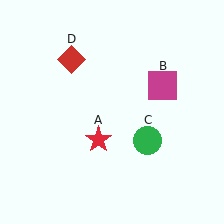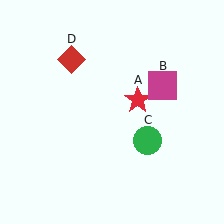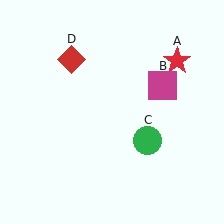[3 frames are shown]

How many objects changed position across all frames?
1 object changed position: red star (object A).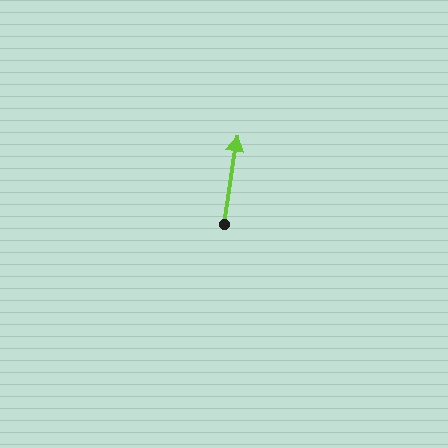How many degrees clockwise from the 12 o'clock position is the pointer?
Approximately 8 degrees.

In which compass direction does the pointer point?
North.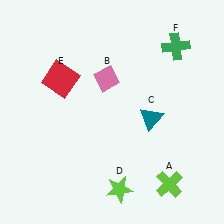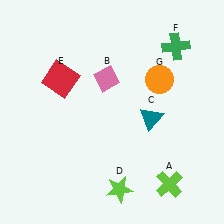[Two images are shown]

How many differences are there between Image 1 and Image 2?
There is 1 difference between the two images.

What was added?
An orange circle (G) was added in Image 2.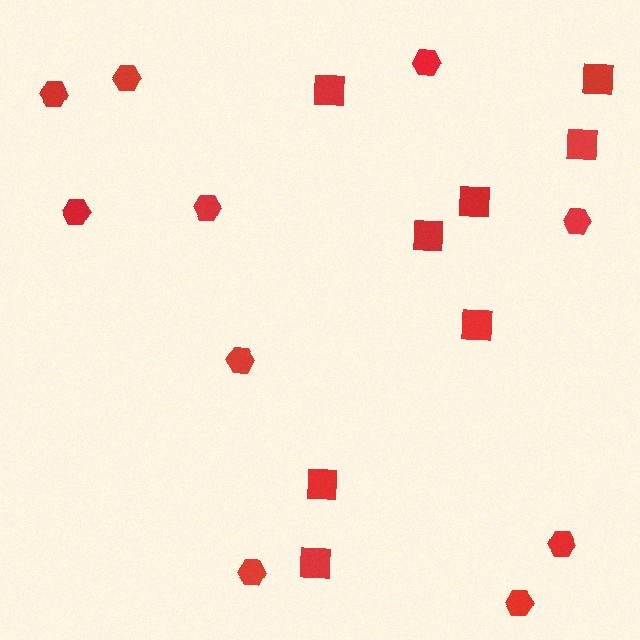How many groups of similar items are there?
There are 2 groups: one group of squares (8) and one group of hexagons (10).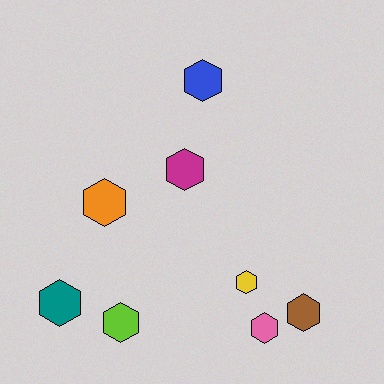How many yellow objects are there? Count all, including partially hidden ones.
There is 1 yellow object.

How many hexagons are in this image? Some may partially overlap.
There are 8 hexagons.